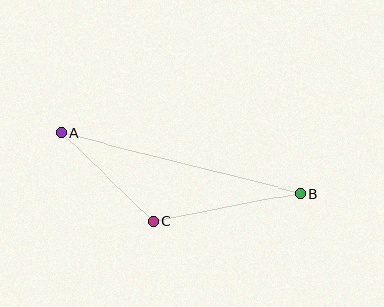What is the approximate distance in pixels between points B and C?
The distance between B and C is approximately 150 pixels.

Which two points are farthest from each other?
Points A and B are farthest from each other.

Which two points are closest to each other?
Points A and C are closest to each other.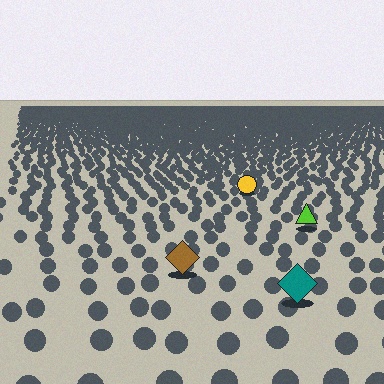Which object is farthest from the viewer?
The yellow circle is farthest from the viewer. It appears smaller and the ground texture around it is denser.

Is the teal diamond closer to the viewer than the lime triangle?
Yes. The teal diamond is closer — you can tell from the texture gradient: the ground texture is coarser near it.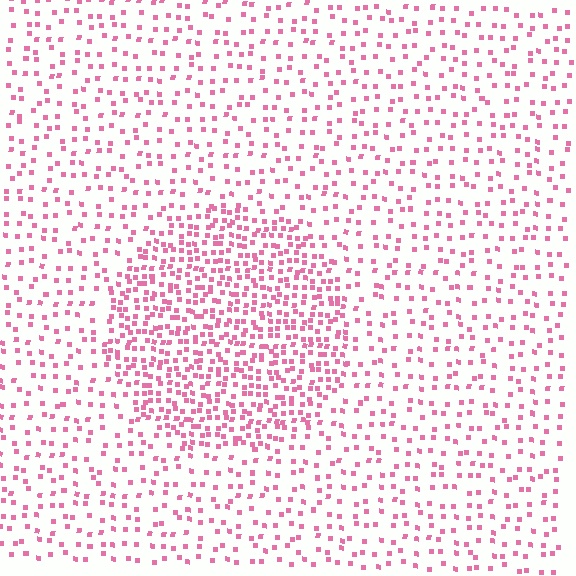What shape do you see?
I see a circle.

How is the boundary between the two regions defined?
The boundary is defined by a change in element density (approximately 2.3x ratio). All elements are the same color, size, and shape.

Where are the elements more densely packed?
The elements are more densely packed inside the circle boundary.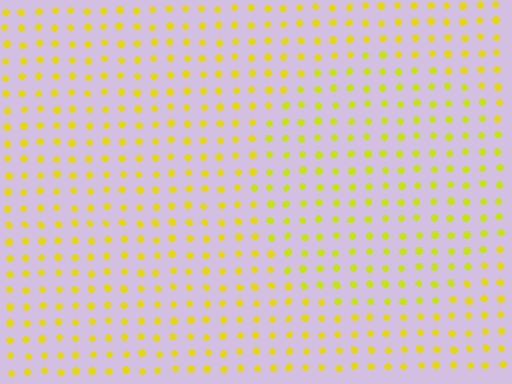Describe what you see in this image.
The image is filled with small yellow elements in a uniform arrangement. A circle-shaped region is visible where the elements are tinted to a slightly different hue, forming a subtle color boundary.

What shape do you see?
I see a circle.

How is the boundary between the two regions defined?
The boundary is defined purely by a slight shift in hue (about 13 degrees). Spacing, size, and orientation are identical on both sides.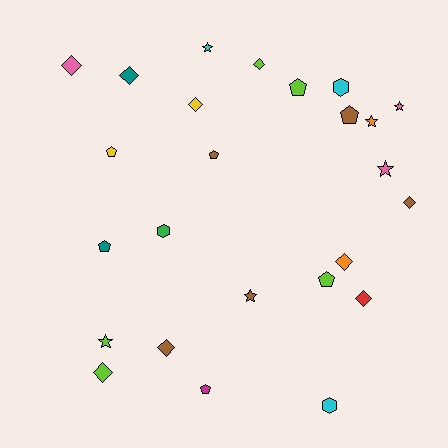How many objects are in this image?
There are 25 objects.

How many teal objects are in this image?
There are 2 teal objects.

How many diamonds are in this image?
There are 9 diamonds.